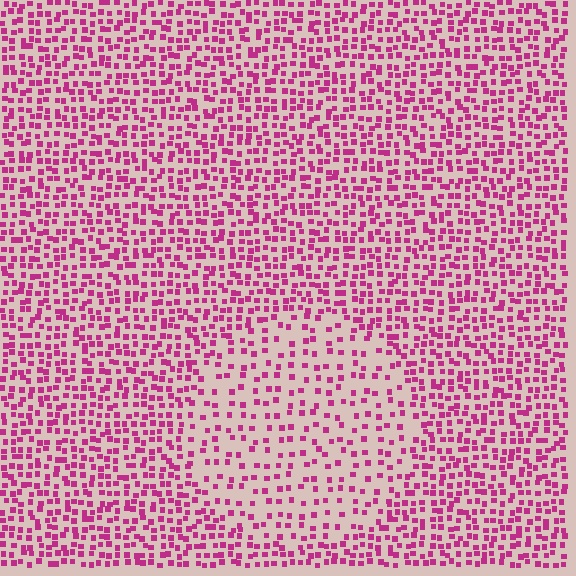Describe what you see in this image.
The image contains small magenta elements arranged at two different densities. A circle-shaped region is visible where the elements are less densely packed than the surrounding area.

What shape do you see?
I see a circle.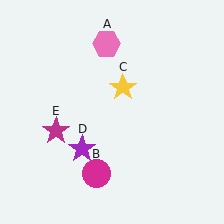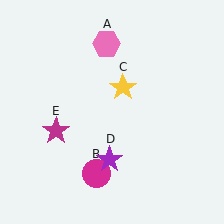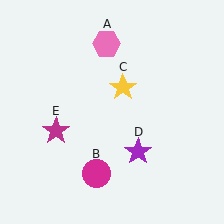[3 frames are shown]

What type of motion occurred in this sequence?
The purple star (object D) rotated counterclockwise around the center of the scene.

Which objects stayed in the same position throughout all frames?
Pink hexagon (object A) and magenta circle (object B) and yellow star (object C) and magenta star (object E) remained stationary.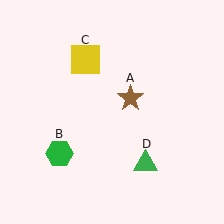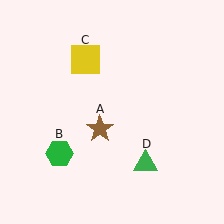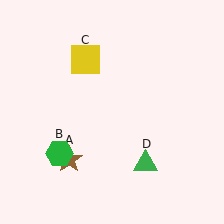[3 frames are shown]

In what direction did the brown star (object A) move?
The brown star (object A) moved down and to the left.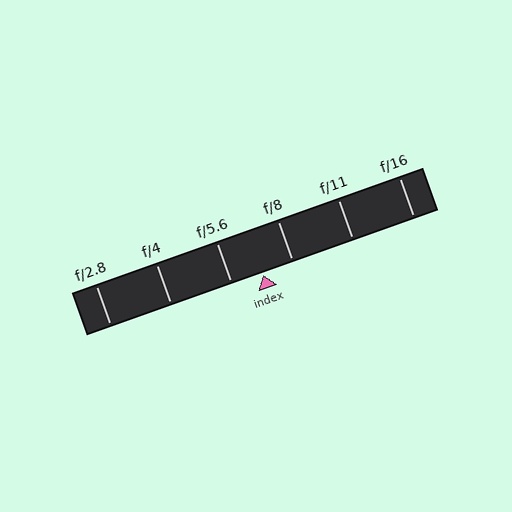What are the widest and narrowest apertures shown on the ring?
The widest aperture shown is f/2.8 and the narrowest is f/16.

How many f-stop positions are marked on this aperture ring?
There are 6 f-stop positions marked.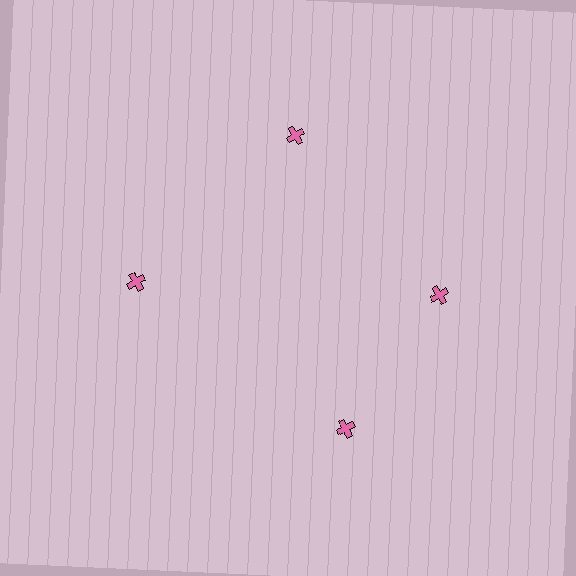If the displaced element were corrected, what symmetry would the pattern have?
It would have 4-fold rotational symmetry — the pattern would map onto itself every 90 degrees.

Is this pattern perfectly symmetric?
No. The 4 pink crosses are arranged in a ring, but one element near the 6 o'clock position is rotated out of alignment along the ring, breaking the 4-fold rotational symmetry.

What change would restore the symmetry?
The symmetry would be restored by rotating it back into even spacing with its neighbors so that all 4 crosses sit at equal angles and equal distance from the center.